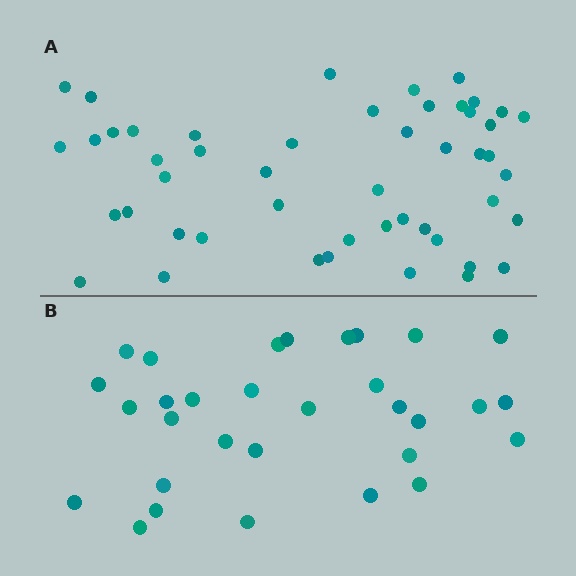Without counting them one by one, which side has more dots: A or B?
Region A (the top region) has more dots.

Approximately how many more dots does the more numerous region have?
Region A has approximately 20 more dots than region B.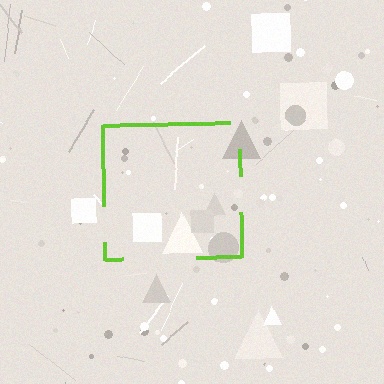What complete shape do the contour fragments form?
The contour fragments form a square.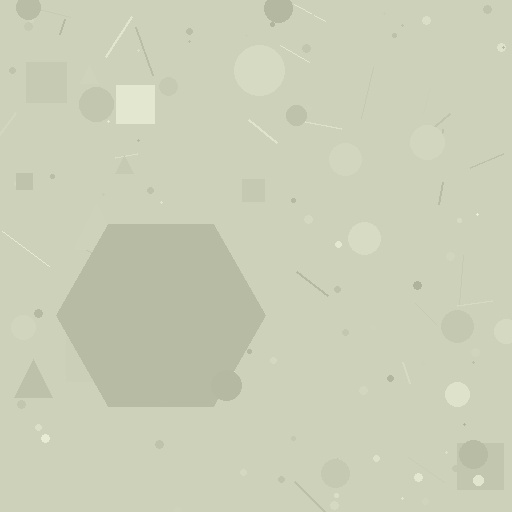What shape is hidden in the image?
A hexagon is hidden in the image.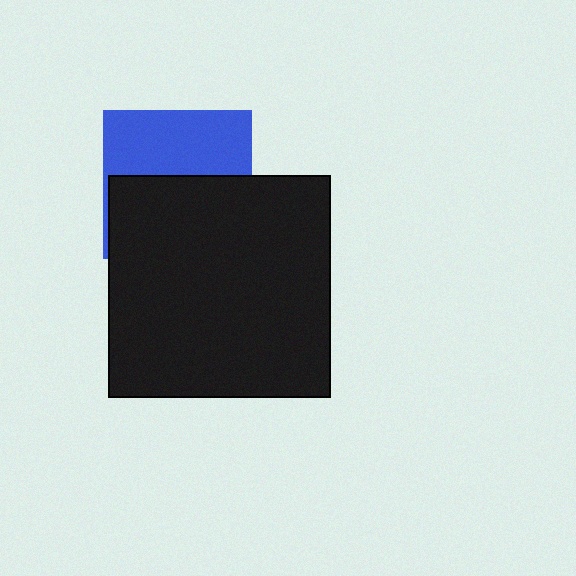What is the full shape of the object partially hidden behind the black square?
The partially hidden object is a blue square.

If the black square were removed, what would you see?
You would see the complete blue square.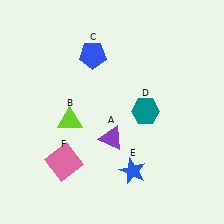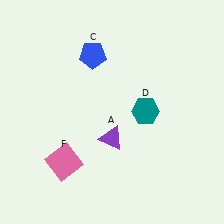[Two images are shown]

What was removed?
The lime triangle (B), the blue star (E) were removed in Image 2.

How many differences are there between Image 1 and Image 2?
There are 2 differences between the two images.